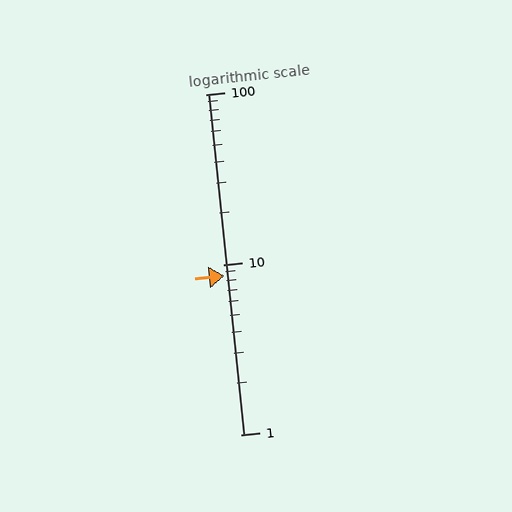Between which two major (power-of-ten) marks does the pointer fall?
The pointer is between 1 and 10.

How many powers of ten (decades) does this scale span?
The scale spans 2 decades, from 1 to 100.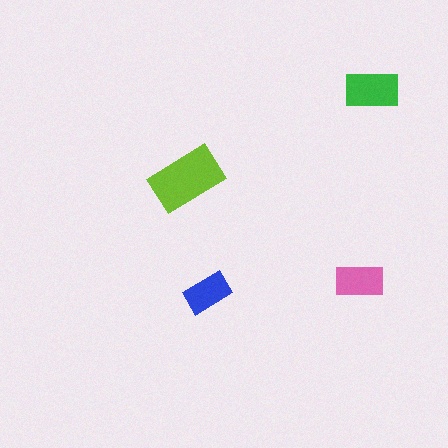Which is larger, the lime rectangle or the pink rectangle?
The lime one.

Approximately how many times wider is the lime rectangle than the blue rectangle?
About 1.5 times wider.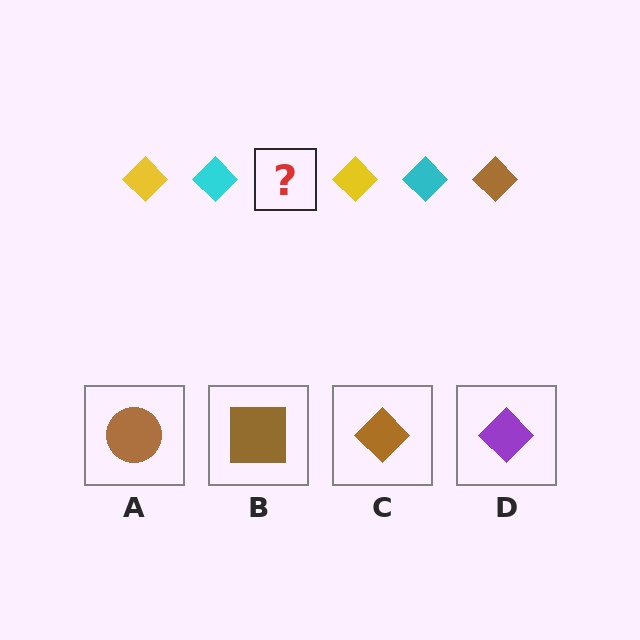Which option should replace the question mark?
Option C.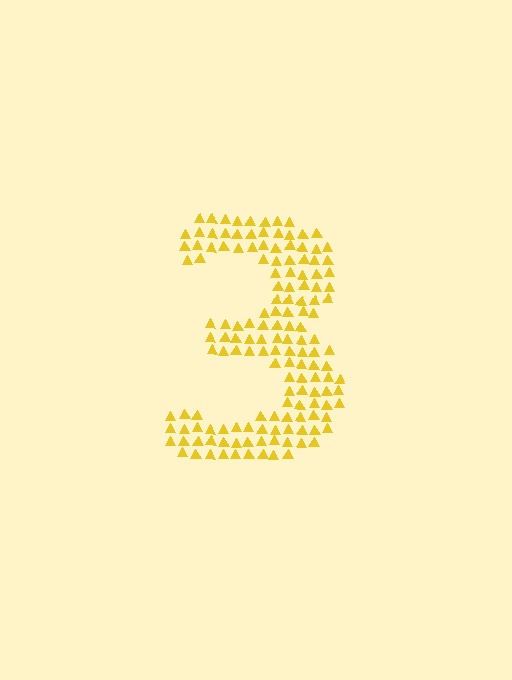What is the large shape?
The large shape is the digit 3.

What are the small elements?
The small elements are triangles.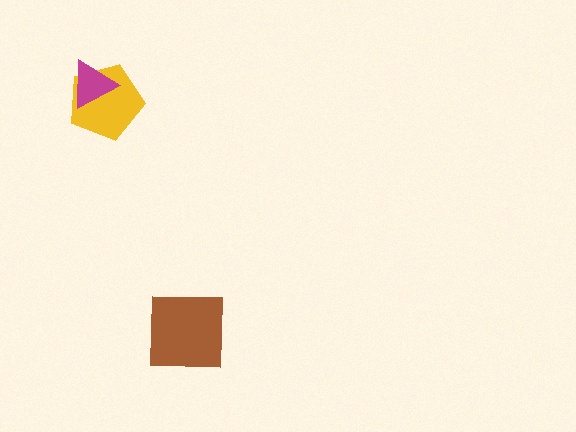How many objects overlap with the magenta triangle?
1 object overlaps with the magenta triangle.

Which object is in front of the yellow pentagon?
The magenta triangle is in front of the yellow pentagon.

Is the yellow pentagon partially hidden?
Yes, it is partially covered by another shape.